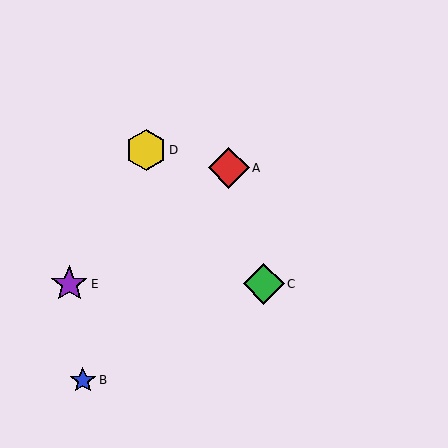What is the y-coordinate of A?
Object A is at y≈168.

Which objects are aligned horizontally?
Objects C, E are aligned horizontally.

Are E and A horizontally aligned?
No, E is at y≈284 and A is at y≈168.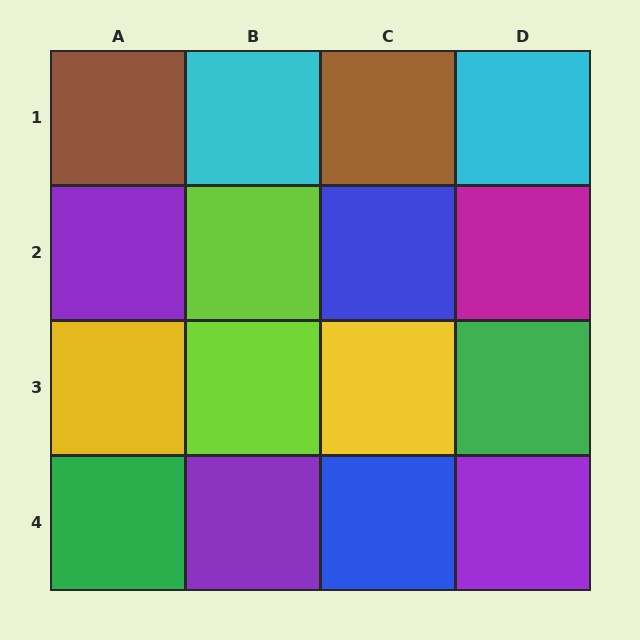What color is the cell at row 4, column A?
Green.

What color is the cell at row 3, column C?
Yellow.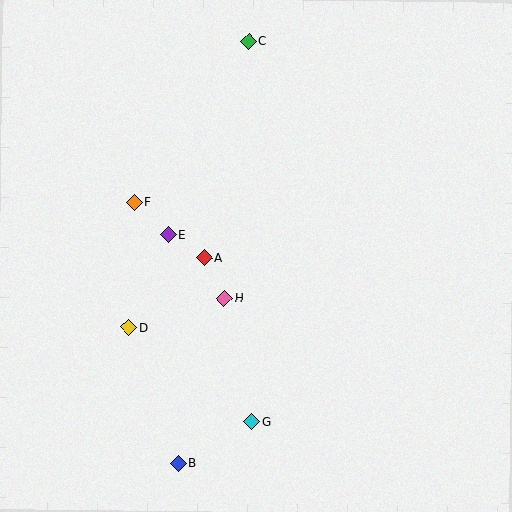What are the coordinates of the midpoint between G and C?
The midpoint between G and C is at (250, 231).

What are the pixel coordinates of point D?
Point D is at (129, 327).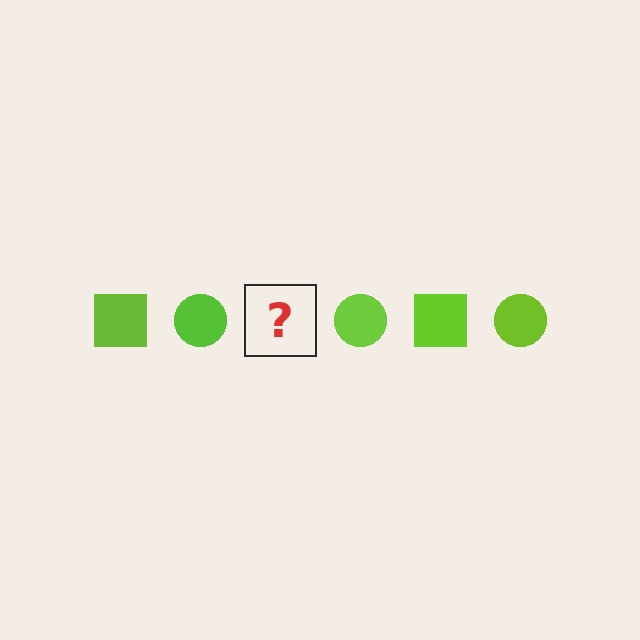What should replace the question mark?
The question mark should be replaced with a lime square.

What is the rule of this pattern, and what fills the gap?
The rule is that the pattern cycles through square, circle shapes in lime. The gap should be filled with a lime square.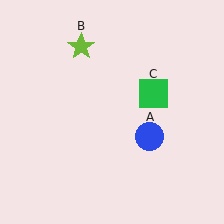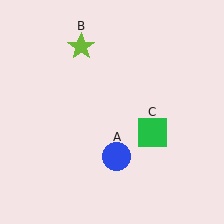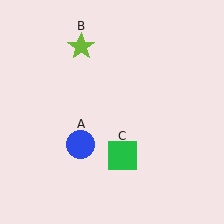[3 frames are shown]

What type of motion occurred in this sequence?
The blue circle (object A), green square (object C) rotated clockwise around the center of the scene.